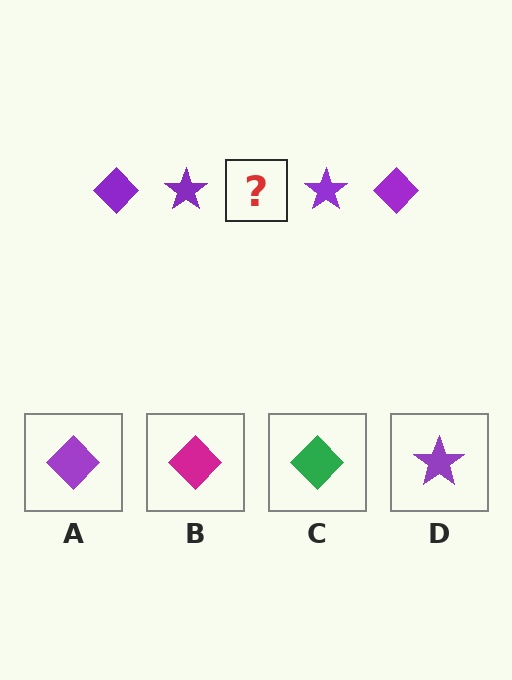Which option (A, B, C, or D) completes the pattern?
A.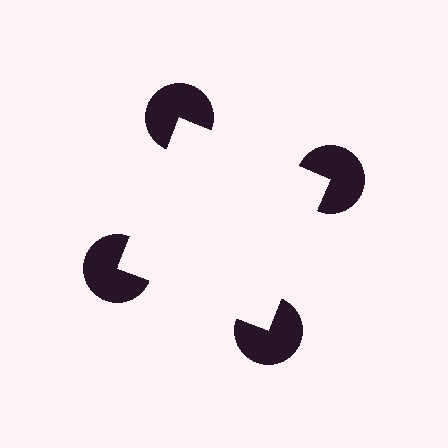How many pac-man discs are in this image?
There are 4 — one at each vertex of the illusory square.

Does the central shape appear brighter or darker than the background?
It typically appears slightly brighter than the background, even though no actual brightness change is drawn.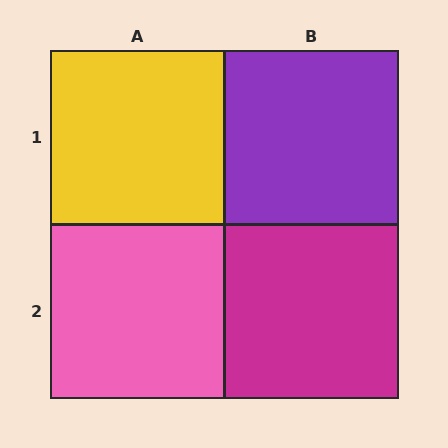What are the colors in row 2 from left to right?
Pink, magenta.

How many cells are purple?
1 cell is purple.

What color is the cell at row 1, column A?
Yellow.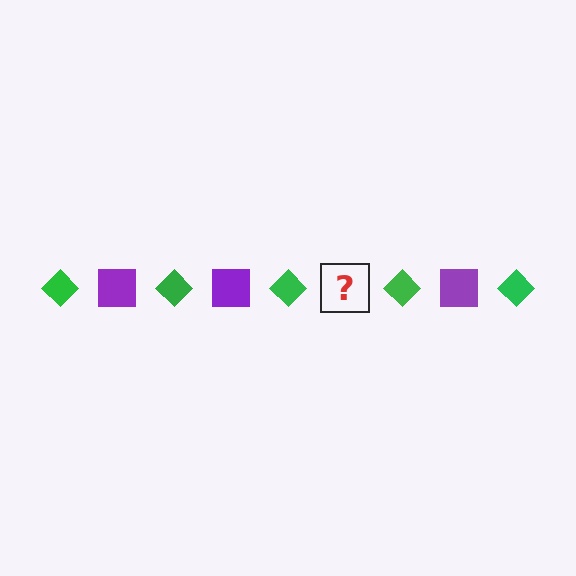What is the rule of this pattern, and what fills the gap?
The rule is that the pattern alternates between green diamond and purple square. The gap should be filled with a purple square.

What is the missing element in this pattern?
The missing element is a purple square.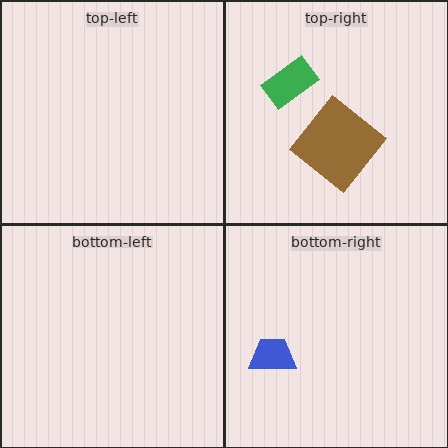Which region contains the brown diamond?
The top-right region.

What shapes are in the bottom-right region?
The blue trapezoid.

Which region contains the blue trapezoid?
The bottom-right region.